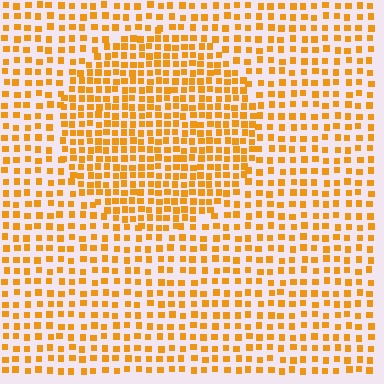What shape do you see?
I see a circle.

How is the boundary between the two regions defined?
The boundary is defined by a change in element density (approximately 1.7x ratio). All elements are the same color, size, and shape.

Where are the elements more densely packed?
The elements are more densely packed inside the circle boundary.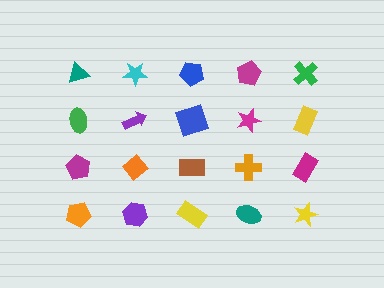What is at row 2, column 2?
A purple arrow.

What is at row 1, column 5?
A green cross.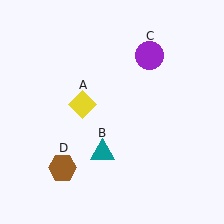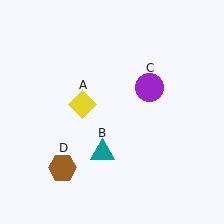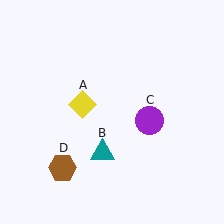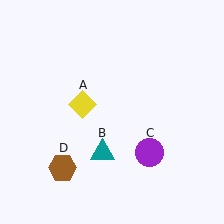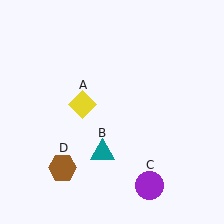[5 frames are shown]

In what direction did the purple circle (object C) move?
The purple circle (object C) moved down.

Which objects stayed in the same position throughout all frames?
Yellow diamond (object A) and teal triangle (object B) and brown hexagon (object D) remained stationary.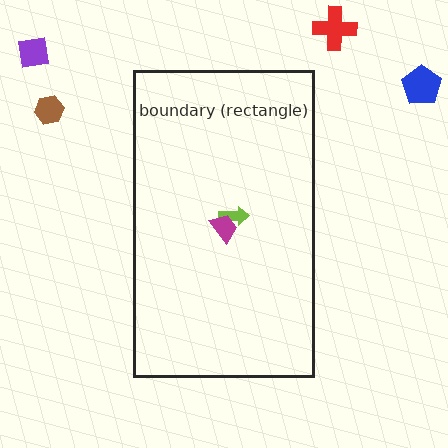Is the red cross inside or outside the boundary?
Outside.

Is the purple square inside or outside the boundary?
Outside.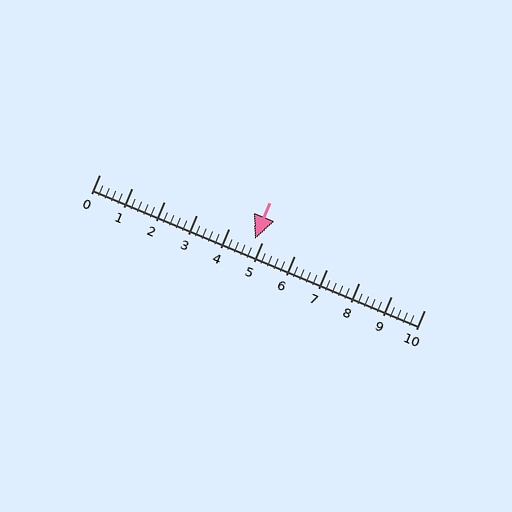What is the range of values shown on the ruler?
The ruler shows values from 0 to 10.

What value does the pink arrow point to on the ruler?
The pink arrow points to approximately 4.8.